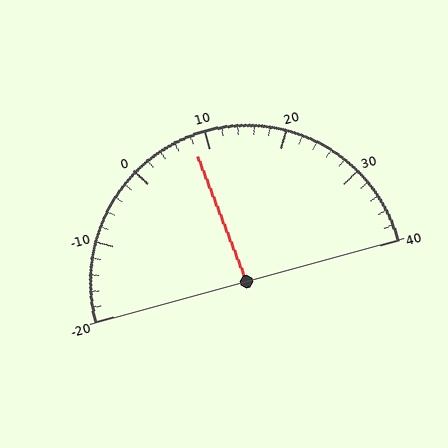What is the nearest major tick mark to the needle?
The nearest major tick mark is 10.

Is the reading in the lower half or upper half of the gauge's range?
The reading is in the lower half of the range (-20 to 40).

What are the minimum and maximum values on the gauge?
The gauge ranges from -20 to 40.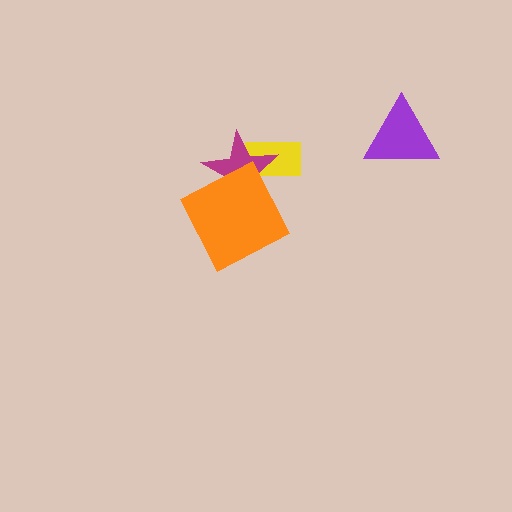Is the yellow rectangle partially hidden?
Yes, it is partially covered by another shape.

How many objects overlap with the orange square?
1 object overlaps with the orange square.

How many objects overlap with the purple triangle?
0 objects overlap with the purple triangle.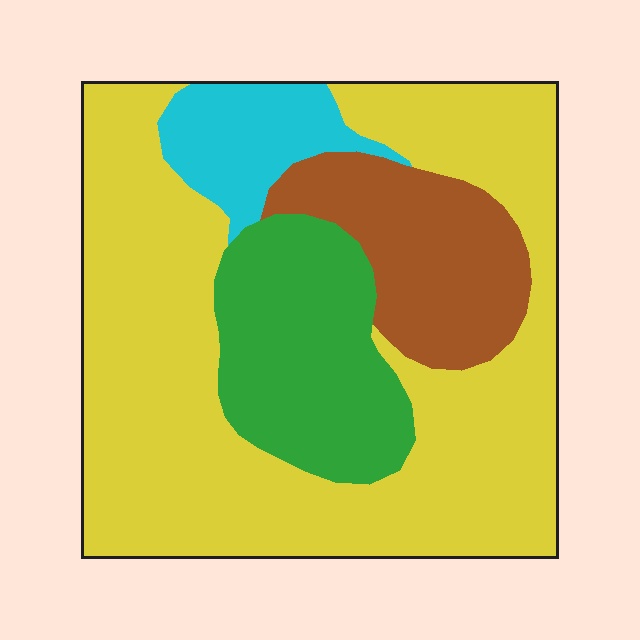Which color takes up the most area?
Yellow, at roughly 60%.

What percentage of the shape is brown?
Brown covers 15% of the shape.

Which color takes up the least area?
Cyan, at roughly 10%.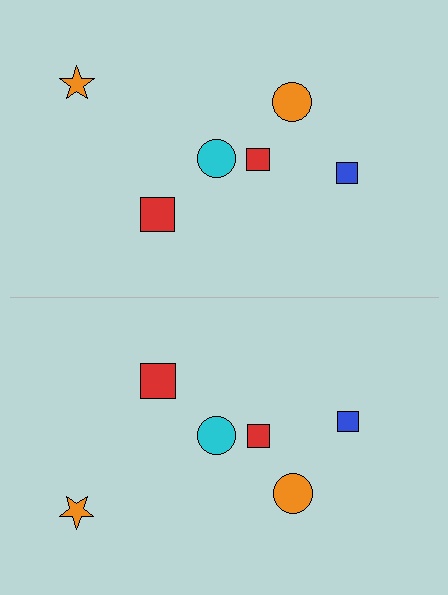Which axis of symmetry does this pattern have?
The pattern has a horizontal axis of symmetry running through the center of the image.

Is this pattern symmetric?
Yes, this pattern has bilateral (reflection) symmetry.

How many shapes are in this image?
There are 12 shapes in this image.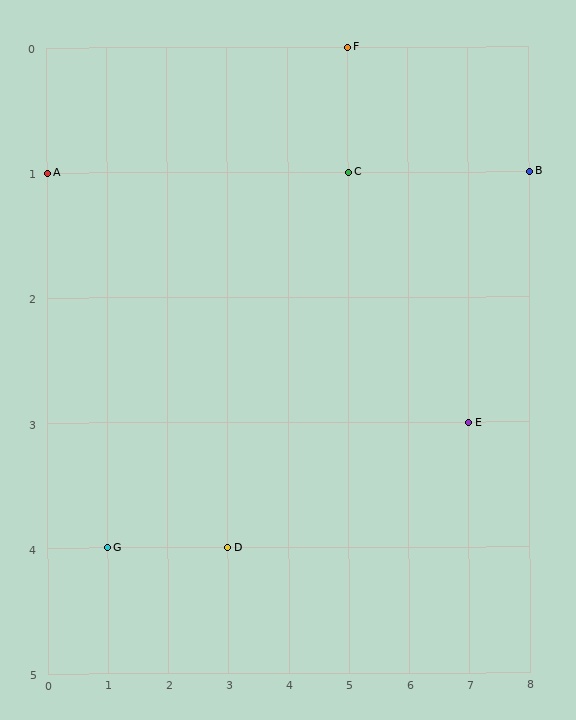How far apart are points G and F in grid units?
Points G and F are 4 columns and 4 rows apart (about 5.7 grid units diagonally).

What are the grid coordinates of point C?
Point C is at grid coordinates (5, 1).